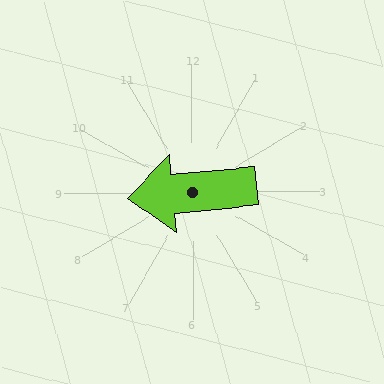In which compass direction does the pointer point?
West.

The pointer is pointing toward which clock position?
Roughly 9 o'clock.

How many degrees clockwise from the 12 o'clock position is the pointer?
Approximately 265 degrees.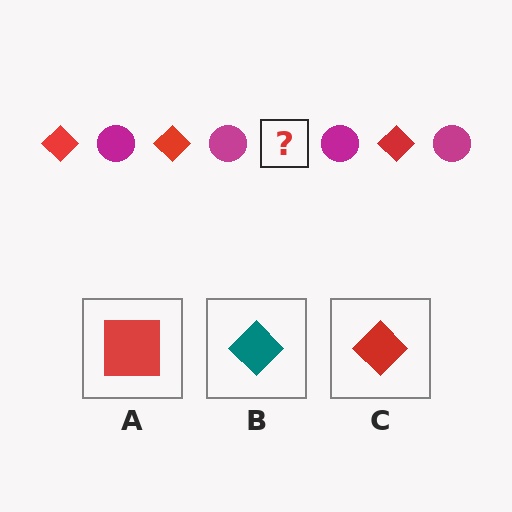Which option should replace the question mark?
Option C.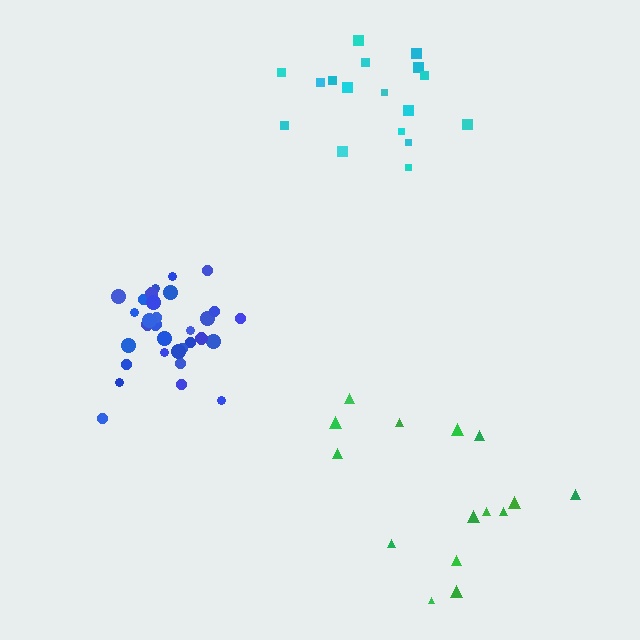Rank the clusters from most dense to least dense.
blue, cyan, green.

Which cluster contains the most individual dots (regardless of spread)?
Blue (31).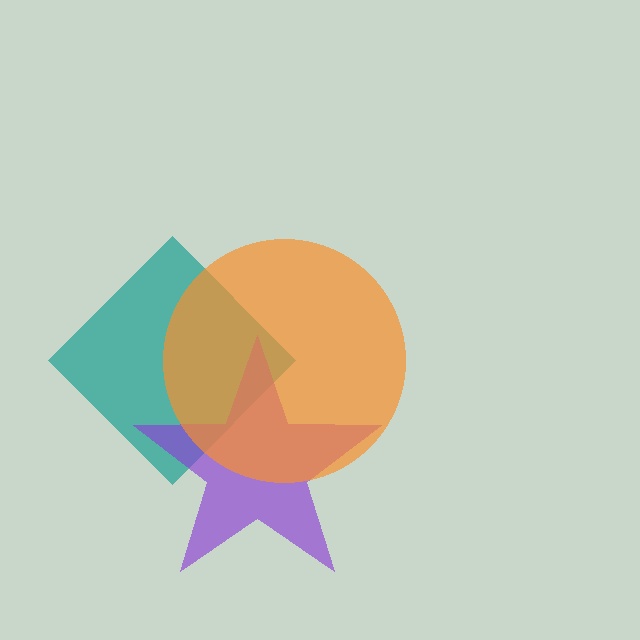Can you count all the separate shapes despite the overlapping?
Yes, there are 3 separate shapes.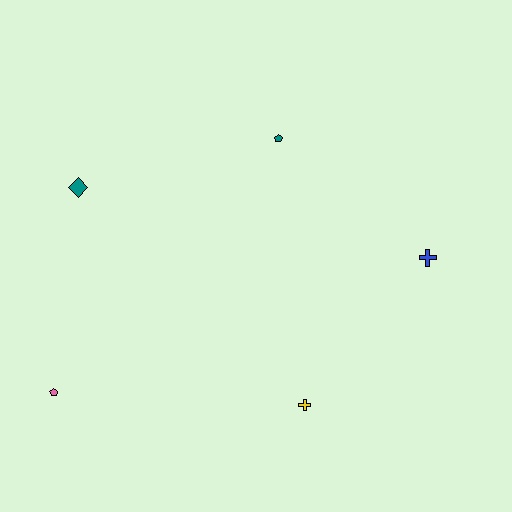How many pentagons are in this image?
There are 2 pentagons.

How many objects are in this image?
There are 5 objects.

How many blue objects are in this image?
There is 1 blue object.